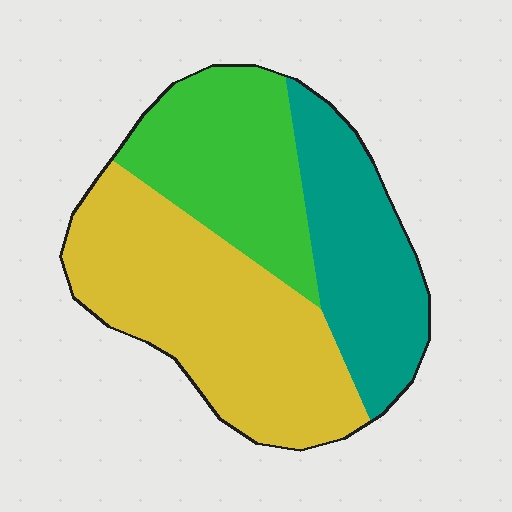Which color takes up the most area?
Yellow, at roughly 45%.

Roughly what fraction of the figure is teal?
Teal takes up about one quarter (1/4) of the figure.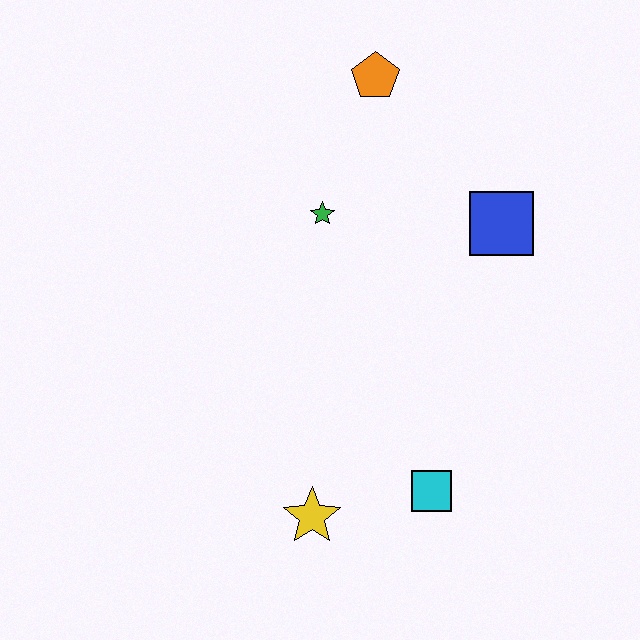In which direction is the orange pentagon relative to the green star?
The orange pentagon is above the green star.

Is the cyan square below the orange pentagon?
Yes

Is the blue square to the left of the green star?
No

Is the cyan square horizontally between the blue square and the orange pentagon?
Yes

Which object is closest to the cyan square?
The yellow star is closest to the cyan square.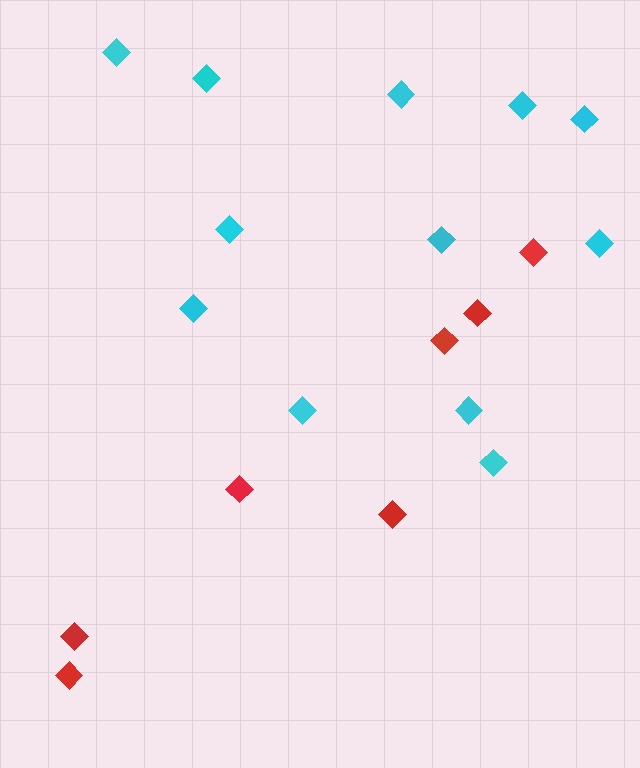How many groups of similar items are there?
There are 2 groups: one group of red diamonds (7) and one group of cyan diamonds (12).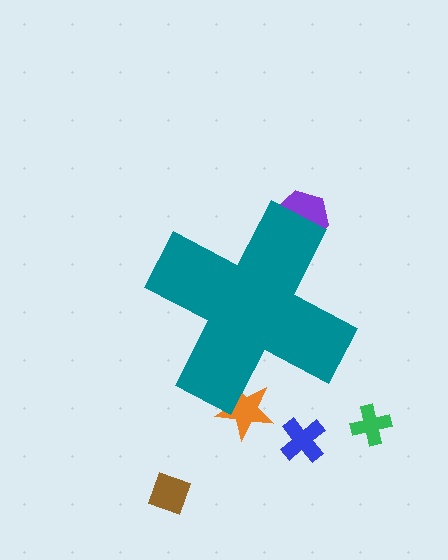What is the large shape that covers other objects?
A teal cross.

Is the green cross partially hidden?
No, the green cross is fully visible.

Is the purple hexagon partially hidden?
Yes, the purple hexagon is partially hidden behind the teal cross.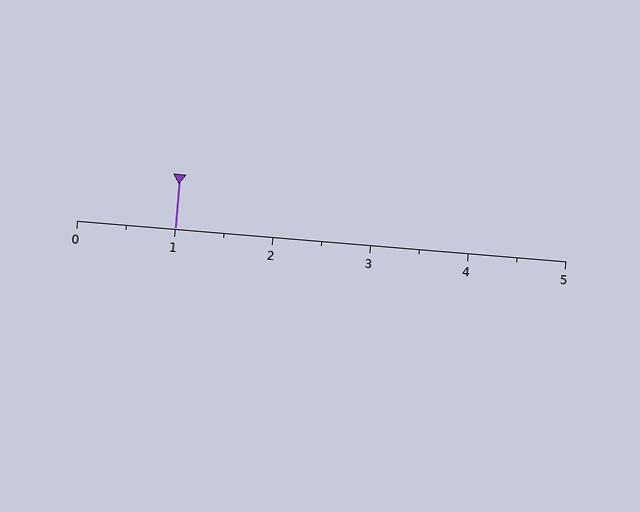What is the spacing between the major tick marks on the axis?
The major ticks are spaced 1 apart.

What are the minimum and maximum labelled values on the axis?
The axis runs from 0 to 5.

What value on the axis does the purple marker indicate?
The marker indicates approximately 1.